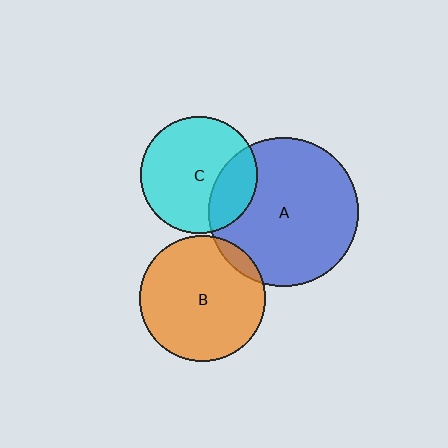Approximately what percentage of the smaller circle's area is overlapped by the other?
Approximately 5%.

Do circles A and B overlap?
Yes.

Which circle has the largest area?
Circle A (blue).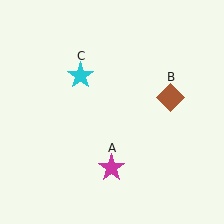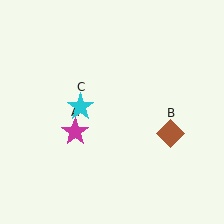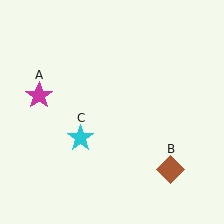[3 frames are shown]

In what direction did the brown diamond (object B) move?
The brown diamond (object B) moved down.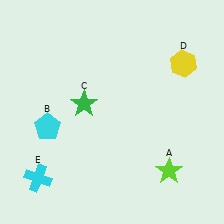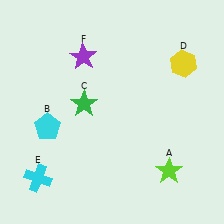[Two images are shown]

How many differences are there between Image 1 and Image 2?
There is 1 difference between the two images.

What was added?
A purple star (F) was added in Image 2.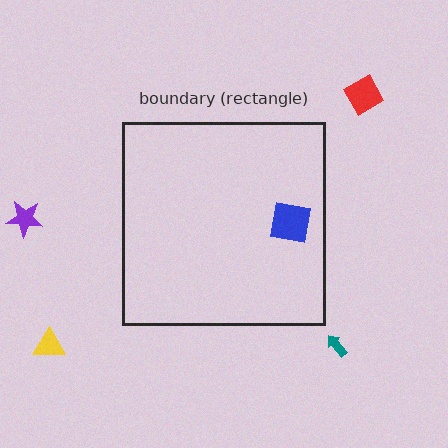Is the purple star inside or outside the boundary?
Outside.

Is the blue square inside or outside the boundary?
Inside.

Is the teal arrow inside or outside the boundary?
Outside.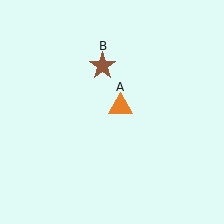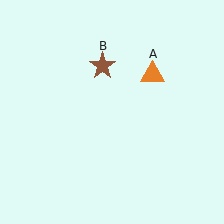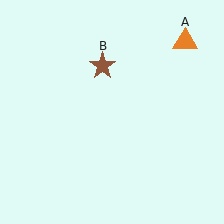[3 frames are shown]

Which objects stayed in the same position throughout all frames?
Brown star (object B) remained stationary.